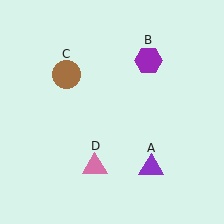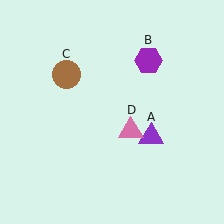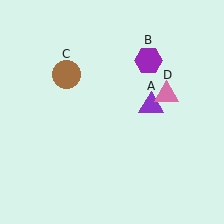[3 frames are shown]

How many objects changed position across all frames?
2 objects changed position: purple triangle (object A), pink triangle (object D).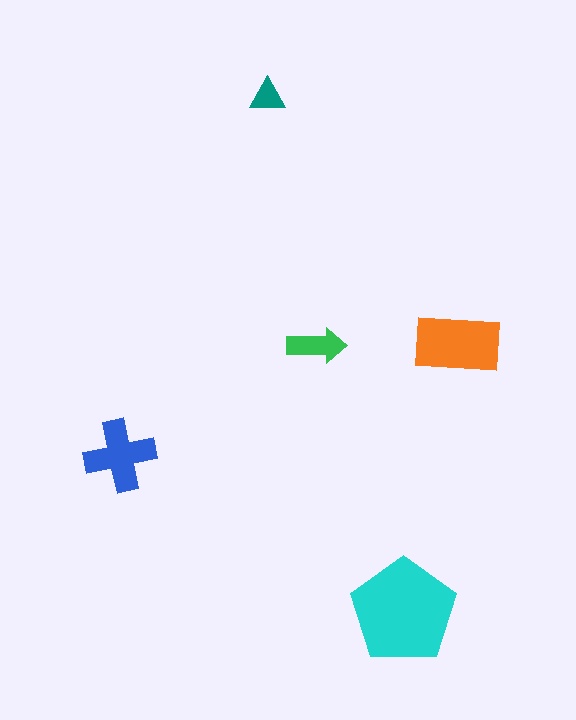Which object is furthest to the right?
The orange rectangle is rightmost.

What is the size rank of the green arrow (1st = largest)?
4th.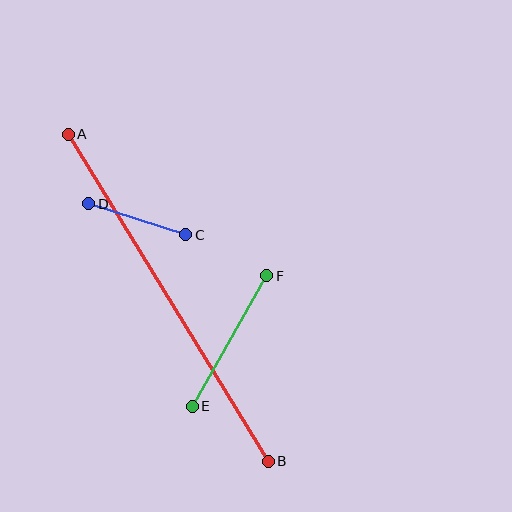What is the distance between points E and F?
The distance is approximately 151 pixels.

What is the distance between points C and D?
The distance is approximately 102 pixels.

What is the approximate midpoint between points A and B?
The midpoint is at approximately (168, 298) pixels.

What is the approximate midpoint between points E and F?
The midpoint is at approximately (229, 341) pixels.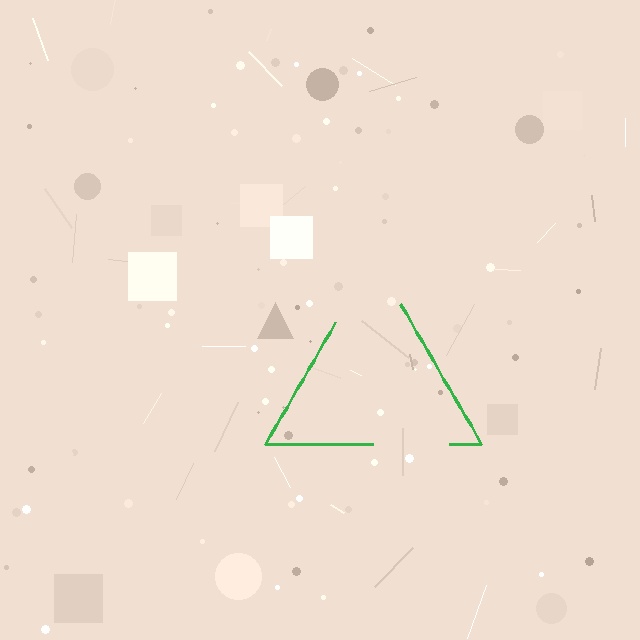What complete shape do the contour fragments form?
The contour fragments form a triangle.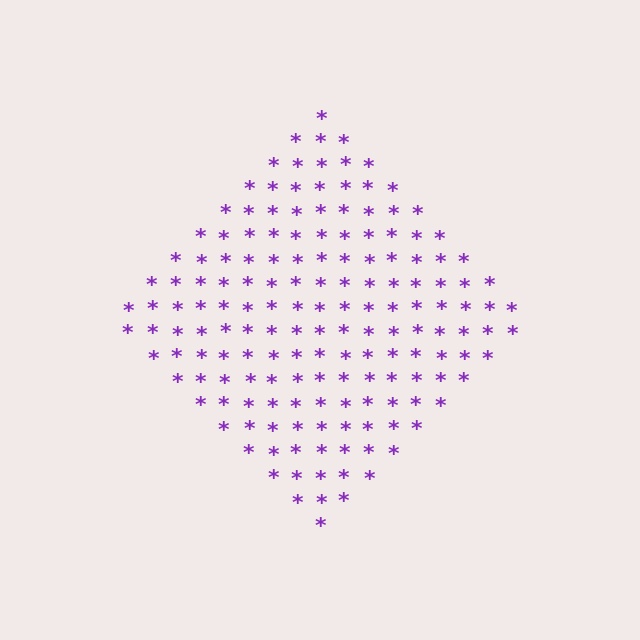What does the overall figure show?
The overall figure shows a diamond.